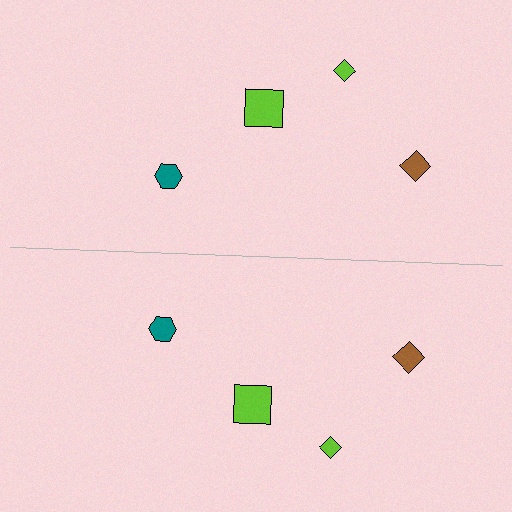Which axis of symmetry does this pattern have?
The pattern has a horizontal axis of symmetry running through the center of the image.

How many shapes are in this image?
There are 8 shapes in this image.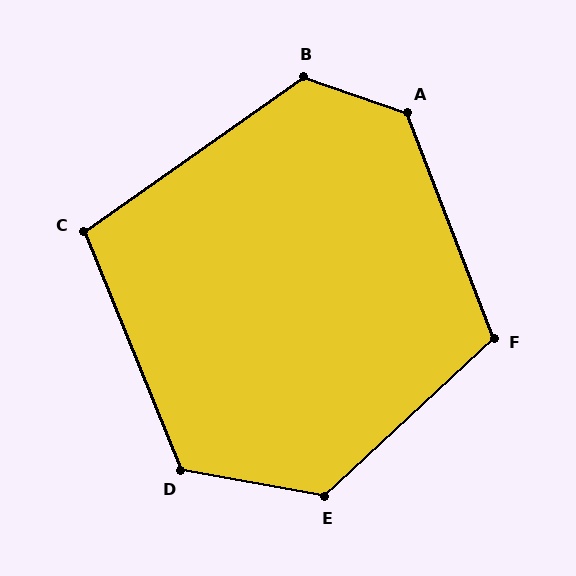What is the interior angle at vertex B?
Approximately 126 degrees (obtuse).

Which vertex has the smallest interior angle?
C, at approximately 103 degrees.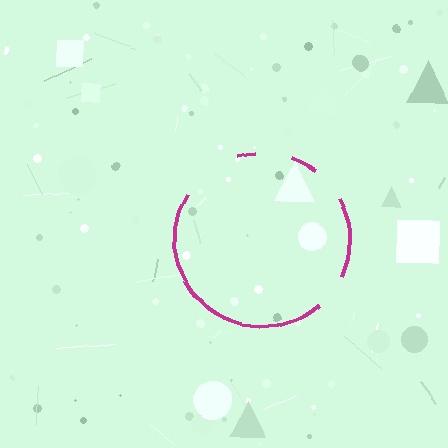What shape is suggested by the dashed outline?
The dashed outline suggests a circle.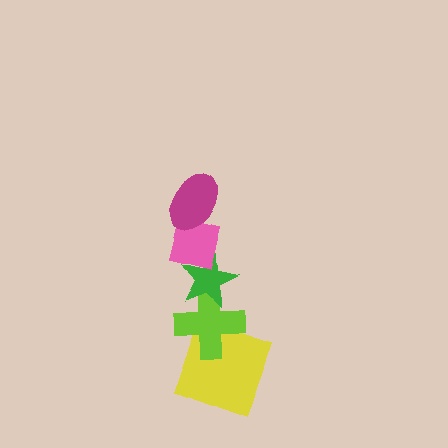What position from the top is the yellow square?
The yellow square is 5th from the top.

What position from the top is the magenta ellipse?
The magenta ellipse is 1st from the top.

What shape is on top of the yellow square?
The lime cross is on top of the yellow square.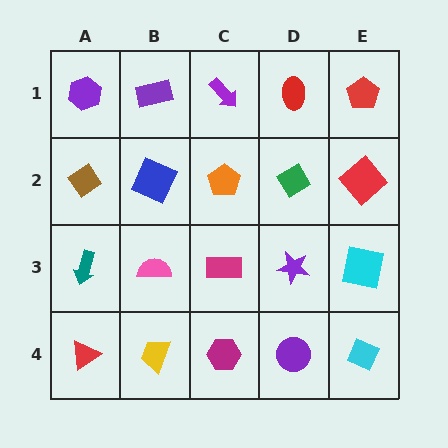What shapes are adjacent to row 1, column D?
A green diamond (row 2, column D), a purple arrow (row 1, column C), a red pentagon (row 1, column E).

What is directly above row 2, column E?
A red pentagon.